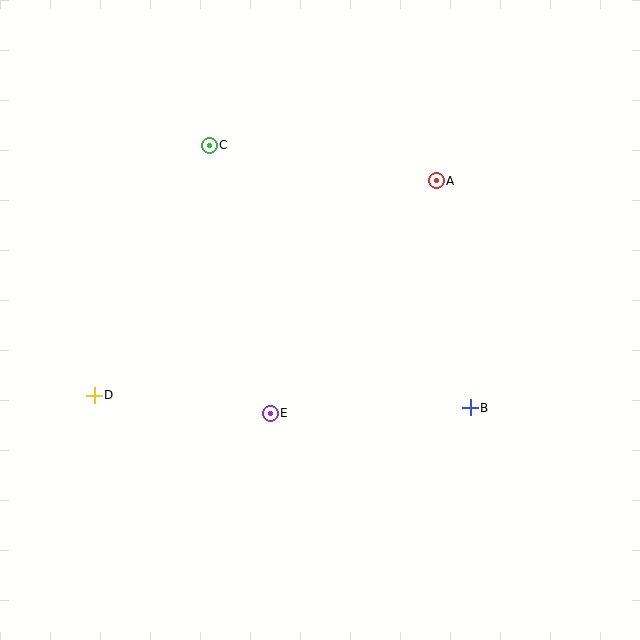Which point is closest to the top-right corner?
Point A is closest to the top-right corner.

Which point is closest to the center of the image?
Point E at (270, 413) is closest to the center.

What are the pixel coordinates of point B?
Point B is at (470, 408).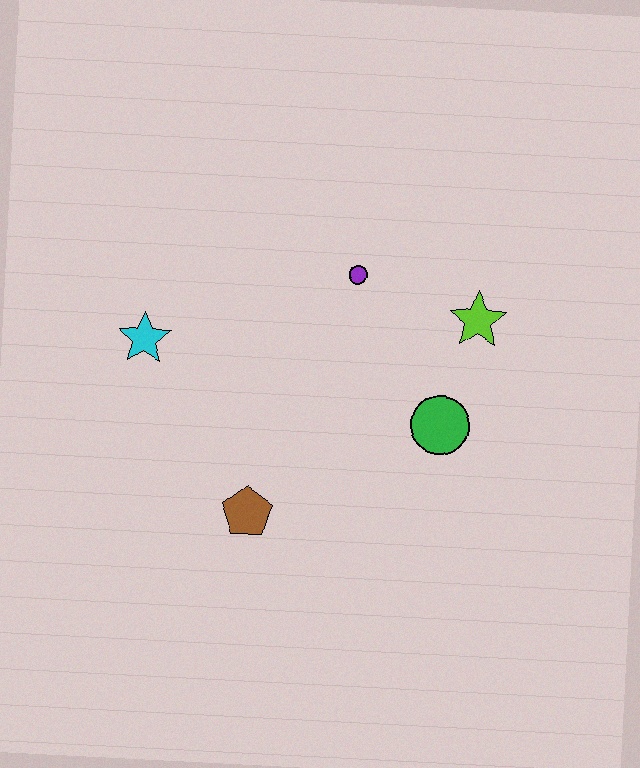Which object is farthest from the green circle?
The cyan star is farthest from the green circle.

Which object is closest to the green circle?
The lime star is closest to the green circle.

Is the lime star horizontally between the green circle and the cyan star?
No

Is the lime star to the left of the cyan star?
No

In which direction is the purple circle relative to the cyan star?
The purple circle is to the right of the cyan star.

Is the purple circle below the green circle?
No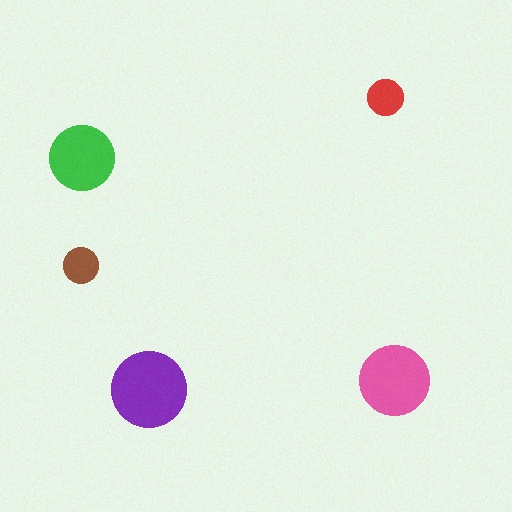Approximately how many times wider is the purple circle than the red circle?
About 2 times wider.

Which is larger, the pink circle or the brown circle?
The pink one.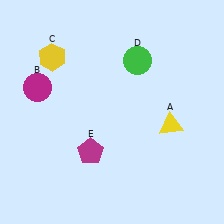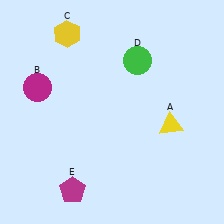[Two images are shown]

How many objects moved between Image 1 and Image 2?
2 objects moved between the two images.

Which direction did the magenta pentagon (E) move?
The magenta pentagon (E) moved down.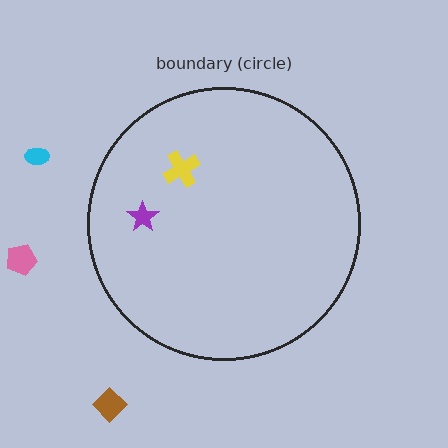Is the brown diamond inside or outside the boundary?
Outside.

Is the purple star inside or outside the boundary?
Inside.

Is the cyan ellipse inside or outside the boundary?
Outside.